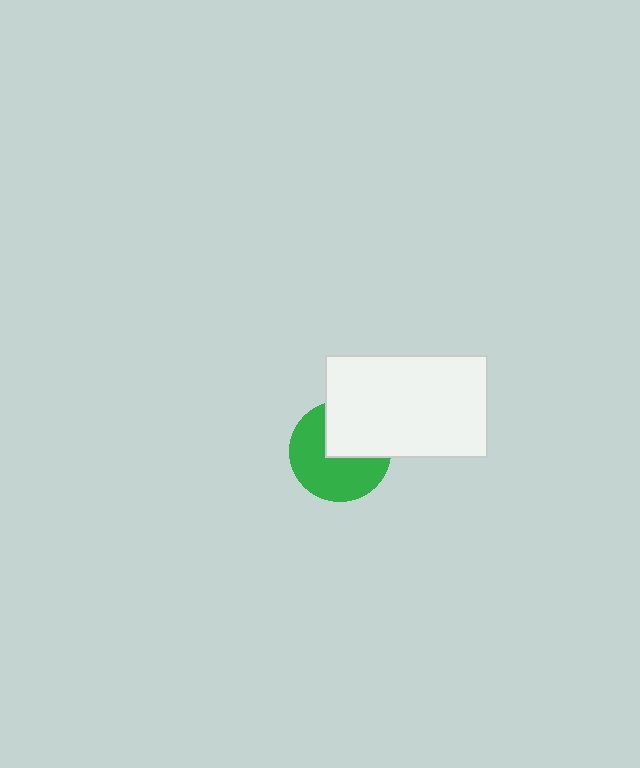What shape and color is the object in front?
The object in front is a white rectangle.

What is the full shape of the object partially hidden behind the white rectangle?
The partially hidden object is a green circle.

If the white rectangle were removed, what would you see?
You would see the complete green circle.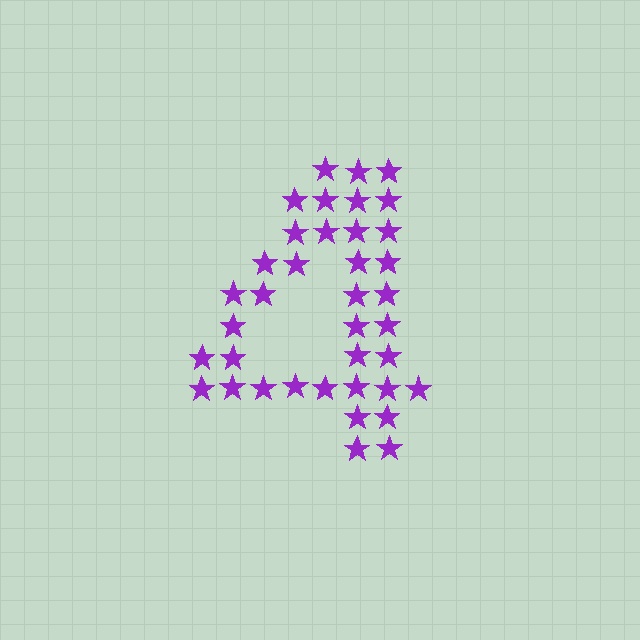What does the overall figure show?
The overall figure shows the digit 4.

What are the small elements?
The small elements are stars.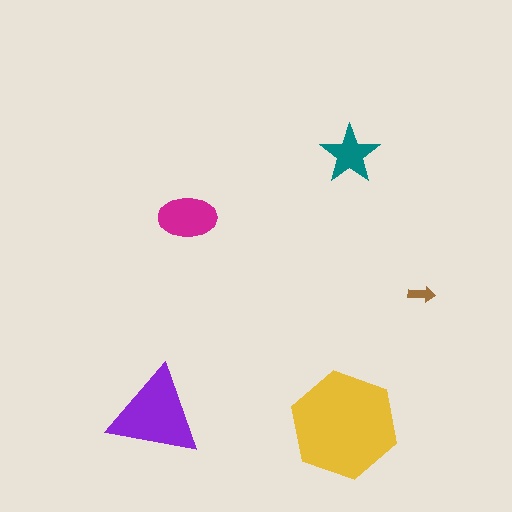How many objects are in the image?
There are 5 objects in the image.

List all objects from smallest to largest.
The brown arrow, the teal star, the magenta ellipse, the purple triangle, the yellow hexagon.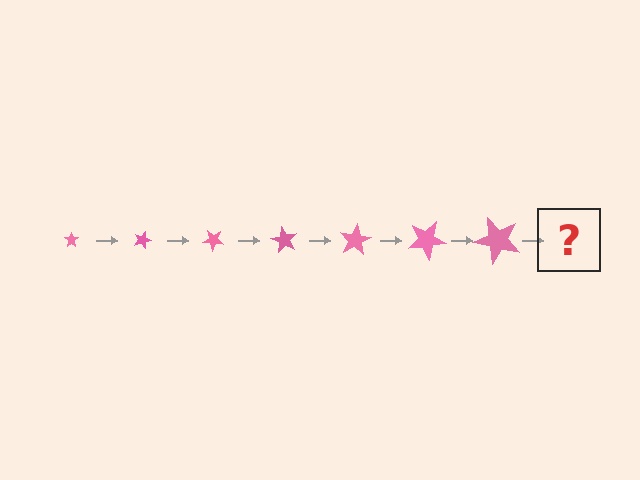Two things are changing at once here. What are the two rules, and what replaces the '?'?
The two rules are that the star grows larger each step and it rotates 20 degrees each step. The '?' should be a star, larger than the previous one and rotated 140 degrees from the start.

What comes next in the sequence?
The next element should be a star, larger than the previous one and rotated 140 degrees from the start.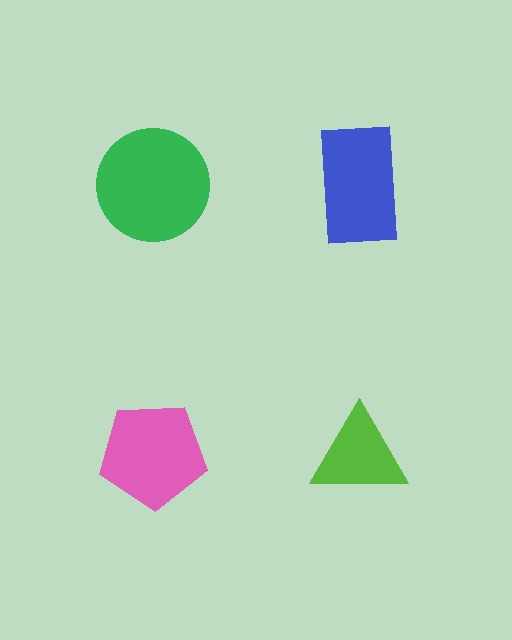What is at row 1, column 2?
A blue rectangle.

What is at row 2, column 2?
A lime triangle.